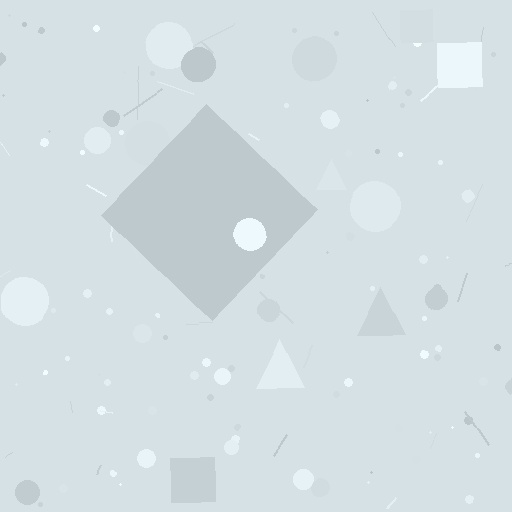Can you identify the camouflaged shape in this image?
The camouflaged shape is a diamond.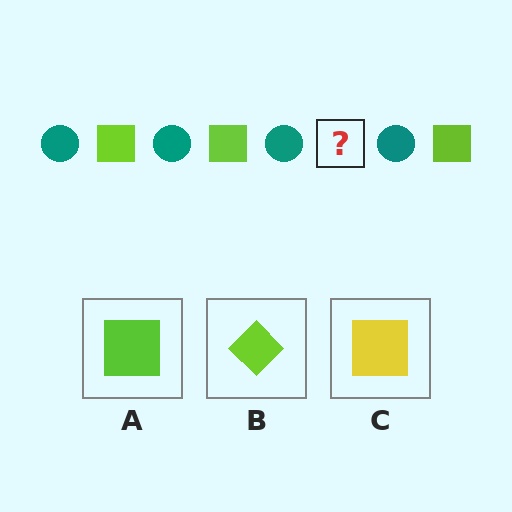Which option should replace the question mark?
Option A.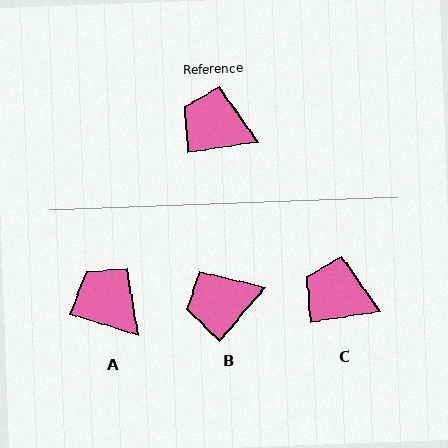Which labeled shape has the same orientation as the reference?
C.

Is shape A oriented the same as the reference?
No, it is off by about 26 degrees.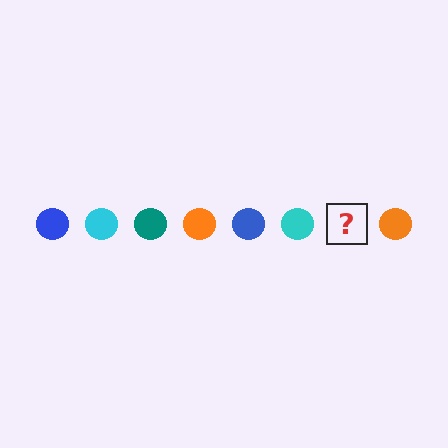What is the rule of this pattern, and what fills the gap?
The rule is that the pattern cycles through blue, cyan, teal, orange circles. The gap should be filled with a teal circle.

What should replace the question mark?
The question mark should be replaced with a teal circle.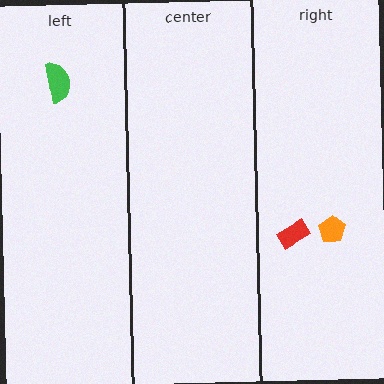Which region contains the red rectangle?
The right region.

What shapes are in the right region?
The red rectangle, the orange pentagon.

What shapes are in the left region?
The green semicircle.